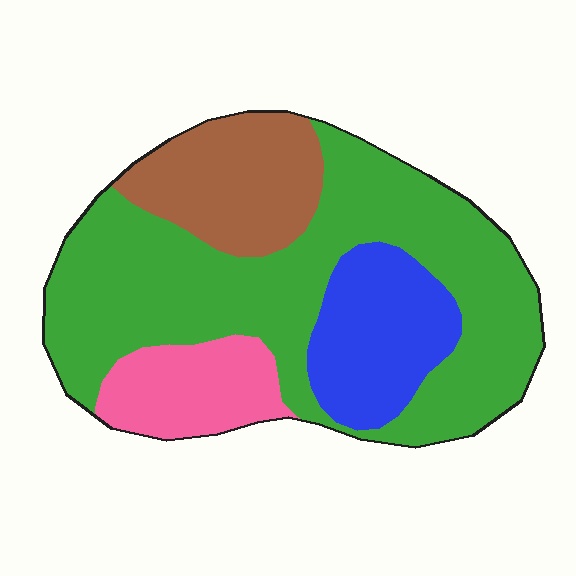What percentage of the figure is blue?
Blue covers roughly 15% of the figure.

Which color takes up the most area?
Green, at roughly 55%.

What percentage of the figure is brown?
Brown covers 17% of the figure.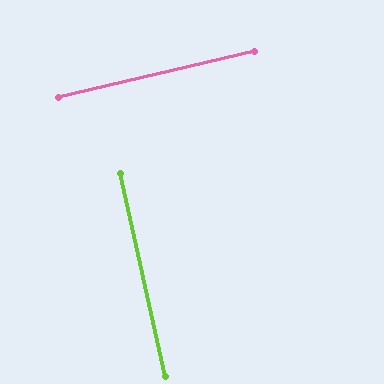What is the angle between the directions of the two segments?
Approximately 89 degrees.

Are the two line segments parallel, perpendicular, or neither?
Perpendicular — they meet at approximately 89°.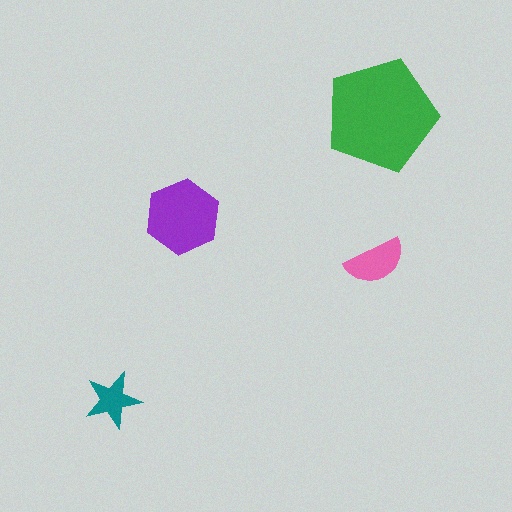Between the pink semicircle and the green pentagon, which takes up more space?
The green pentagon.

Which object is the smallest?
The teal star.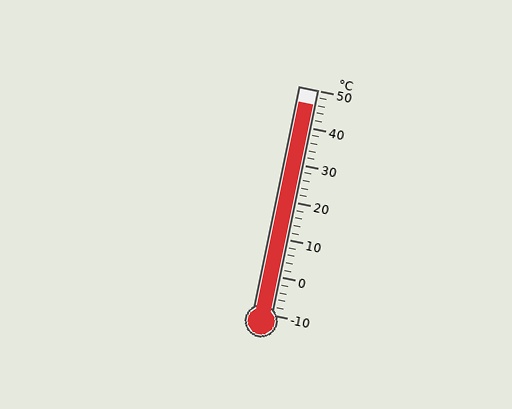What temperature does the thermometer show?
The thermometer shows approximately 46°C.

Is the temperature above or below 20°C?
The temperature is above 20°C.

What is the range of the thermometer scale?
The thermometer scale ranges from -10°C to 50°C.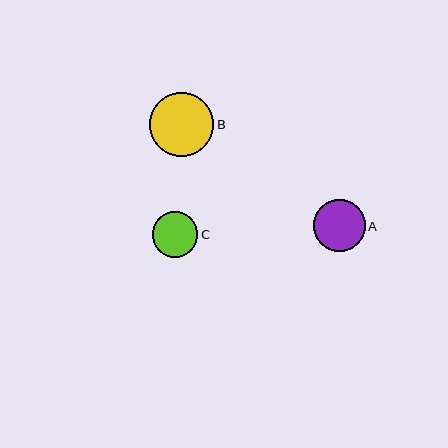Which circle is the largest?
Circle B is the largest with a size of approximately 65 pixels.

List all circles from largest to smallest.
From largest to smallest: B, A, C.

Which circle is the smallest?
Circle C is the smallest with a size of approximately 46 pixels.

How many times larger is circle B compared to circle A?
Circle B is approximately 1.2 times the size of circle A.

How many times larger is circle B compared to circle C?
Circle B is approximately 1.4 times the size of circle C.